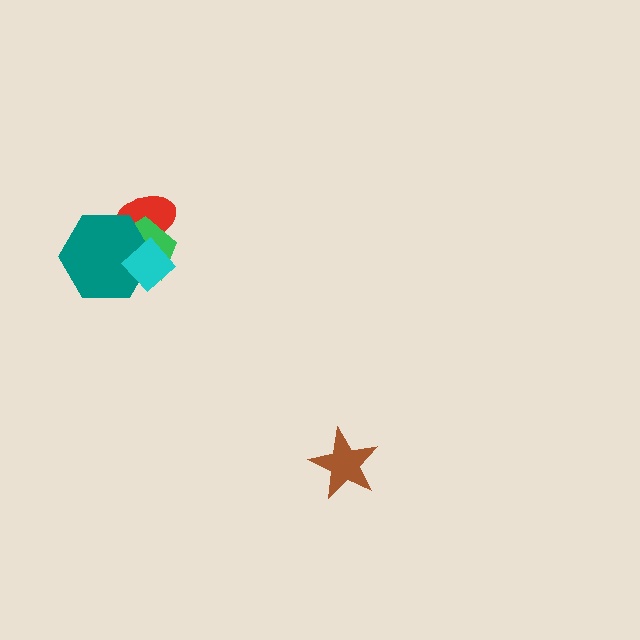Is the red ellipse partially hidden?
Yes, it is partially covered by another shape.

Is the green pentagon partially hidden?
Yes, it is partially covered by another shape.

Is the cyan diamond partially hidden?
No, no other shape covers it.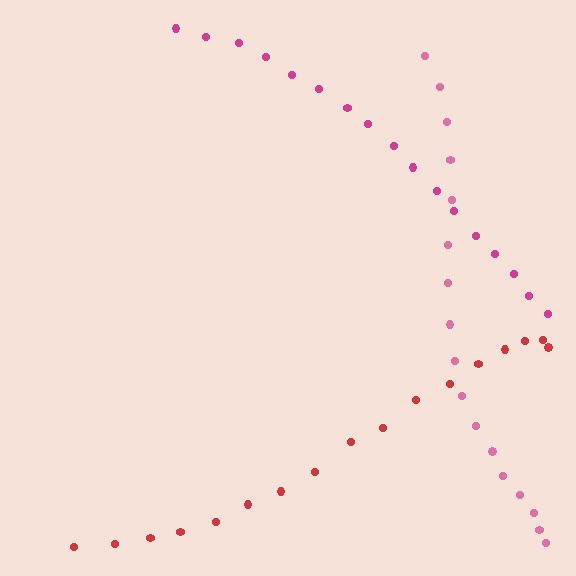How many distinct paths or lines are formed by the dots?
There are 3 distinct paths.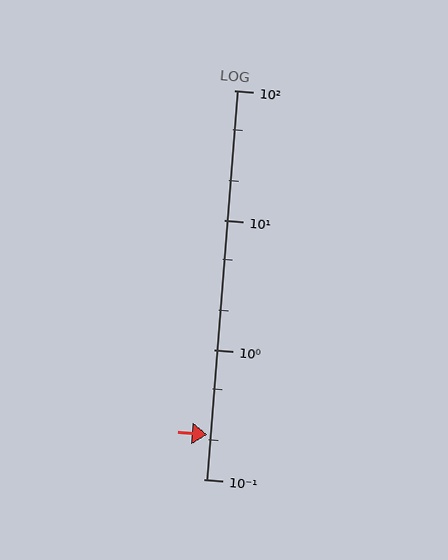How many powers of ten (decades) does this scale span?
The scale spans 3 decades, from 0.1 to 100.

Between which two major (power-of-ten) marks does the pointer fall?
The pointer is between 0.1 and 1.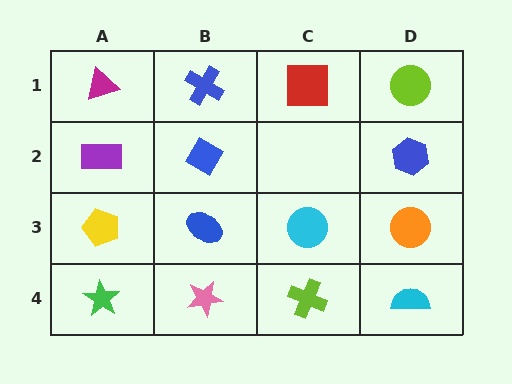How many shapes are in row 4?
4 shapes.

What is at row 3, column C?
A cyan circle.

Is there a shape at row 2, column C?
No, that cell is empty.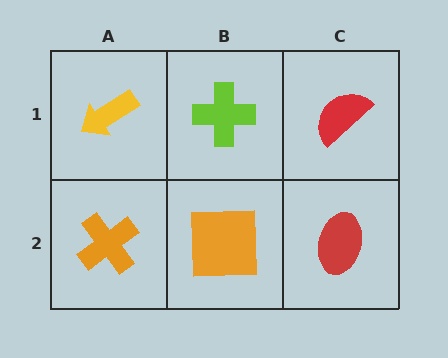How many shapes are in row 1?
3 shapes.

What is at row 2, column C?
A red ellipse.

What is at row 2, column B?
An orange square.